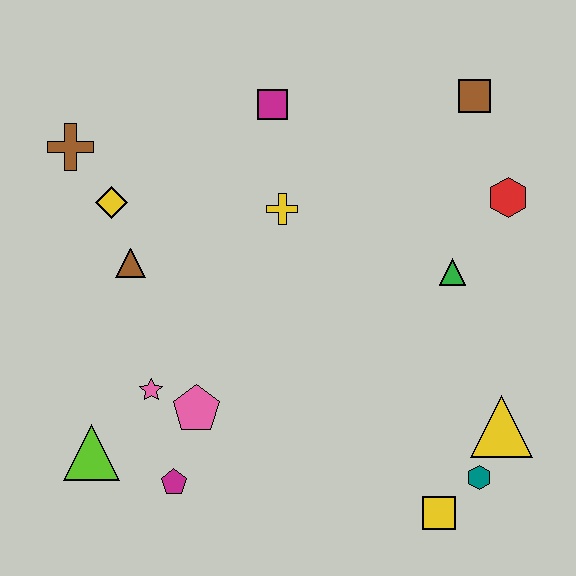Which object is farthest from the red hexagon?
The lime triangle is farthest from the red hexagon.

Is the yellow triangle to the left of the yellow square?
No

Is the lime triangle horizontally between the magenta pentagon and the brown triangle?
No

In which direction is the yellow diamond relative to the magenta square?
The yellow diamond is to the left of the magenta square.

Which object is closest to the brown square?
The red hexagon is closest to the brown square.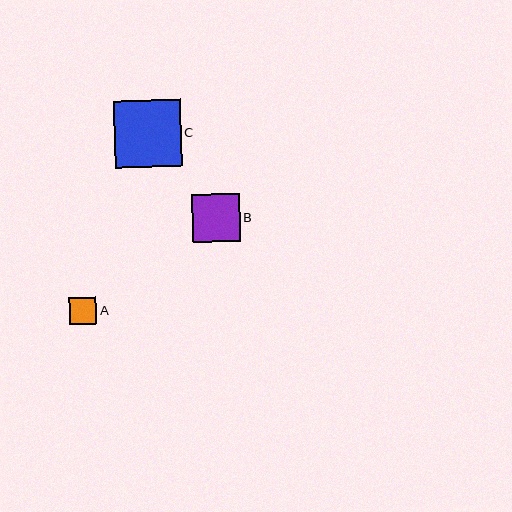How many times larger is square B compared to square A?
Square B is approximately 1.8 times the size of square A.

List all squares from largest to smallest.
From largest to smallest: C, B, A.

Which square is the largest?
Square C is the largest with a size of approximately 67 pixels.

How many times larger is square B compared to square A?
Square B is approximately 1.8 times the size of square A.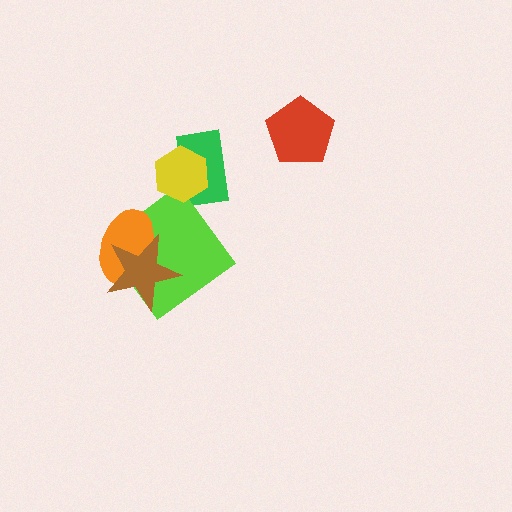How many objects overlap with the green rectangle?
1 object overlaps with the green rectangle.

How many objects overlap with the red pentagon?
0 objects overlap with the red pentagon.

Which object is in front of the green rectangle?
The yellow hexagon is in front of the green rectangle.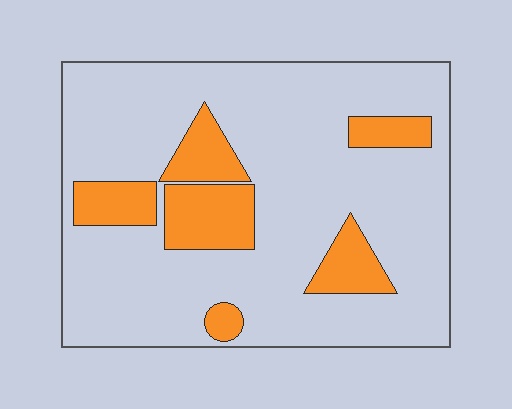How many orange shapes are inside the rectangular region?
6.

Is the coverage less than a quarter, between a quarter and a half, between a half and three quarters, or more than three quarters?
Less than a quarter.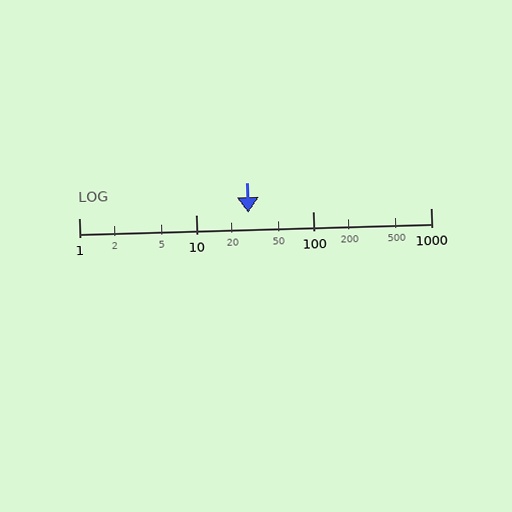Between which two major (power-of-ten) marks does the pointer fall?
The pointer is between 10 and 100.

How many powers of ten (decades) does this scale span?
The scale spans 3 decades, from 1 to 1000.